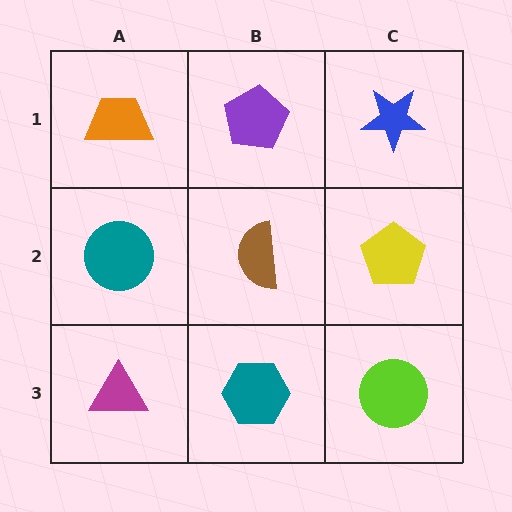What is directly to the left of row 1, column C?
A purple pentagon.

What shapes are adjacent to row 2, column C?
A blue star (row 1, column C), a lime circle (row 3, column C), a brown semicircle (row 2, column B).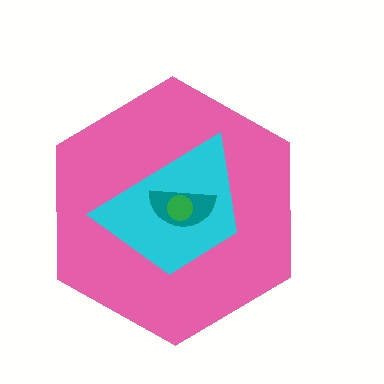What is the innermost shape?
The green circle.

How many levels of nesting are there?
4.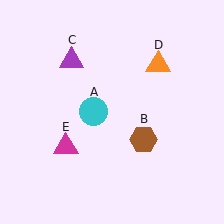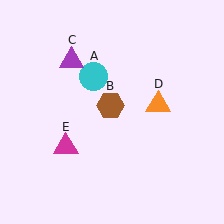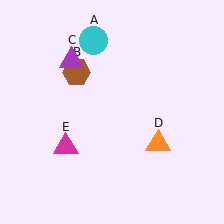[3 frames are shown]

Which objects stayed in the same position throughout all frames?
Purple triangle (object C) and magenta triangle (object E) remained stationary.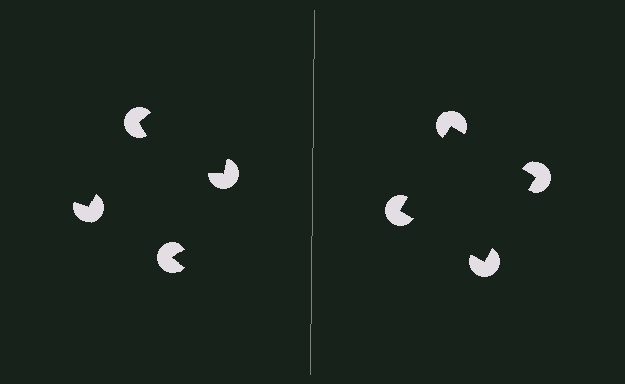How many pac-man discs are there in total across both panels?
8 — 4 on each side.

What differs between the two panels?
The pac-man discs are positioned identically on both sides; only the wedge orientations differ. On the right they align to a square; on the left they are misaligned.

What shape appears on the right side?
An illusory square.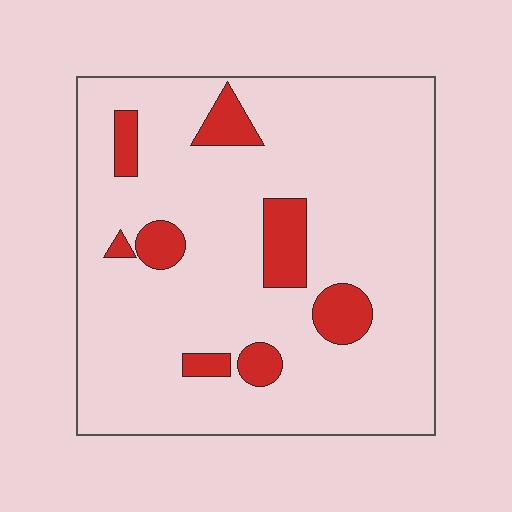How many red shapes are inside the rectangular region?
8.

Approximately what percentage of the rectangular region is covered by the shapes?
Approximately 15%.